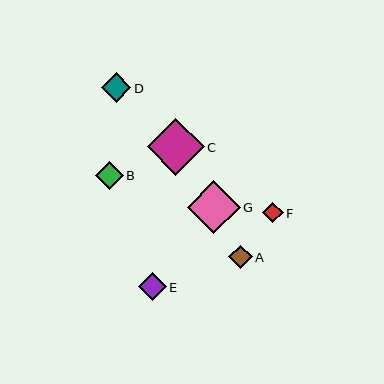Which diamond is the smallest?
Diamond F is the smallest with a size of approximately 21 pixels.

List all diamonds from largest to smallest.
From largest to smallest: C, G, D, B, E, A, F.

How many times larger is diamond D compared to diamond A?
Diamond D is approximately 1.2 times the size of diamond A.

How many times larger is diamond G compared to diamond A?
Diamond G is approximately 2.2 times the size of diamond A.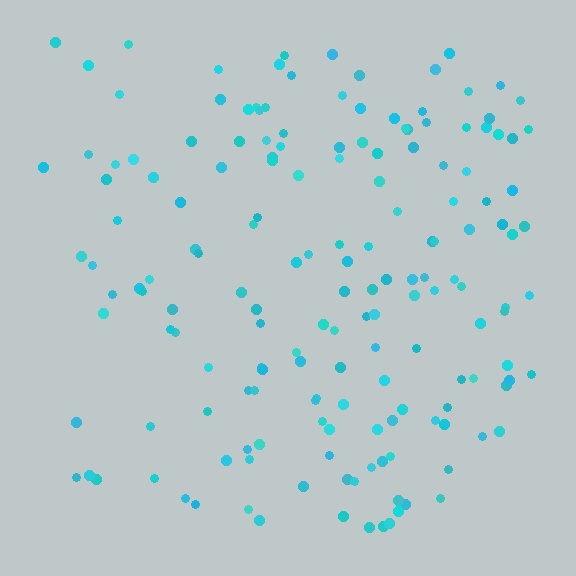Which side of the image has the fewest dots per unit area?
The left.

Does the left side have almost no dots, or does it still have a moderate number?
Still a moderate number, just noticeably fewer than the right.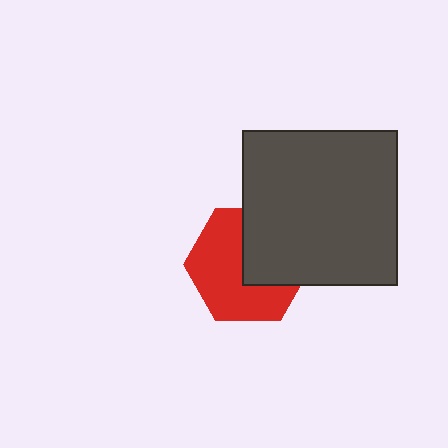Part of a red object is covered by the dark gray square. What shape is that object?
It is a hexagon.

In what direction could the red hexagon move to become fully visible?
The red hexagon could move toward the lower-left. That would shift it out from behind the dark gray square entirely.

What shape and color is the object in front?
The object in front is a dark gray square.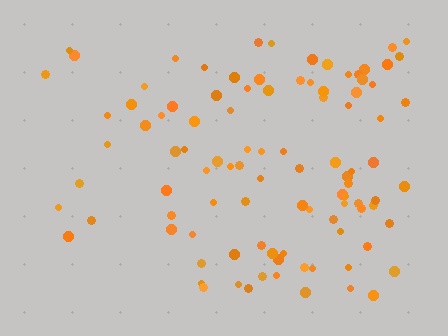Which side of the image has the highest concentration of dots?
The right.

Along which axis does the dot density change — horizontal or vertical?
Horizontal.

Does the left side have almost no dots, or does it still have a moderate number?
Still a moderate number, just noticeably fewer than the right.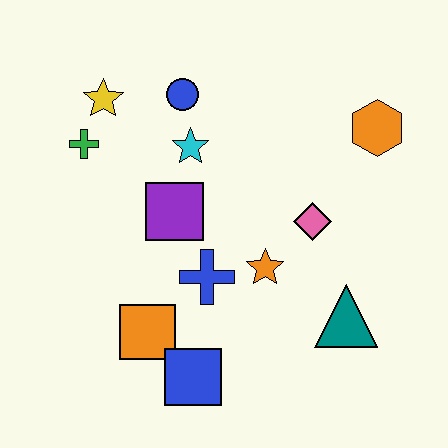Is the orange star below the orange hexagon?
Yes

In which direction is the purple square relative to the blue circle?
The purple square is below the blue circle.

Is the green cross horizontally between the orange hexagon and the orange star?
No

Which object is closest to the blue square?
The orange square is closest to the blue square.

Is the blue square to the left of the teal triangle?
Yes